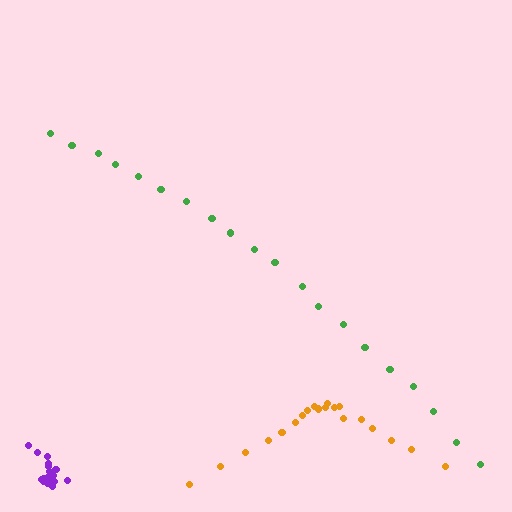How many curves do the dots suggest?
There are 3 distinct paths.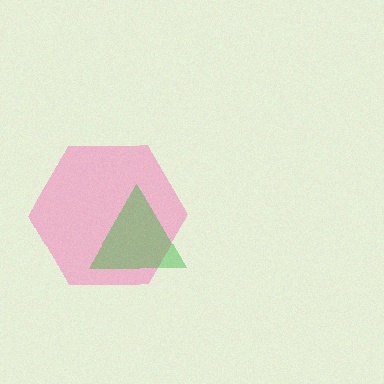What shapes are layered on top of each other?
The layered shapes are: a pink hexagon, a green triangle.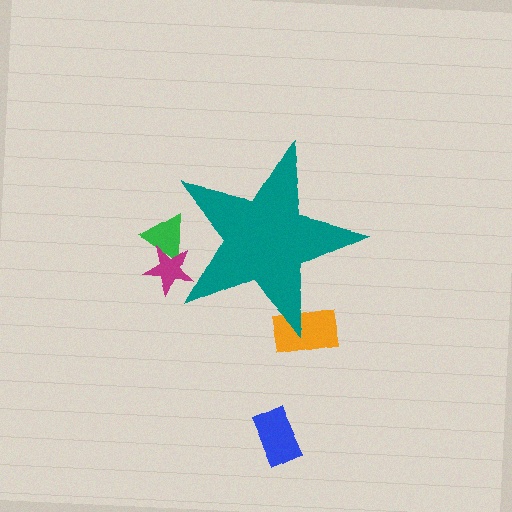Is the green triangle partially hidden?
Yes, the green triangle is partially hidden behind the teal star.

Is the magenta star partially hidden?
Yes, the magenta star is partially hidden behind the teal star.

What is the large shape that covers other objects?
A teal star.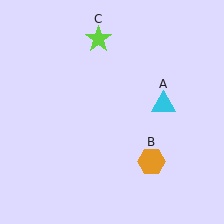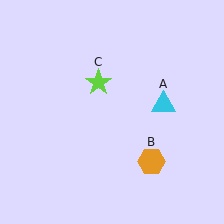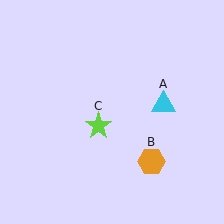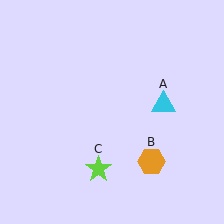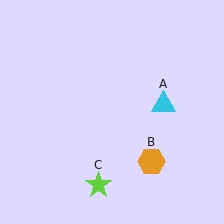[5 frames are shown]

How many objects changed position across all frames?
1 object changed position: lime star (object C).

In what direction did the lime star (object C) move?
The lime star (object C) moved down.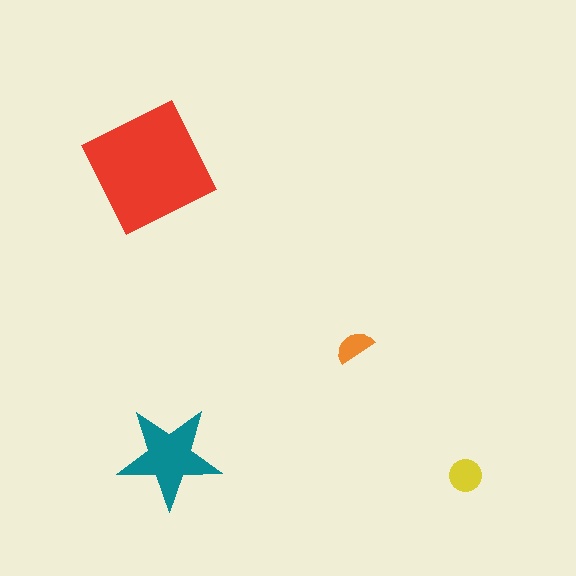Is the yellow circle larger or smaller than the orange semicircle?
Larger.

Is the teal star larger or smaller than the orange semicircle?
Larger.